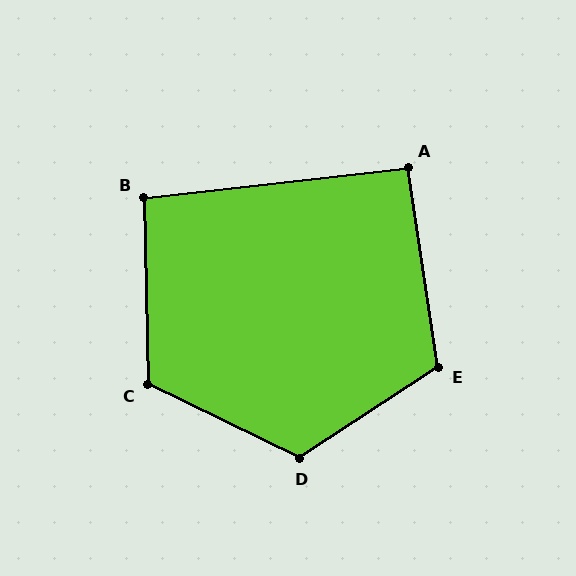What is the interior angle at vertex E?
Approximately 114 degrees (obtuse).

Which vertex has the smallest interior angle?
A, at approximately 92 degrees.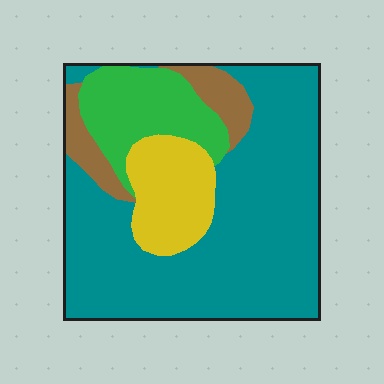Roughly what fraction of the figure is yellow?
Yellow takes up about one eighth (1/8) of the figure.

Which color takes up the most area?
Teal, at roughly 60%.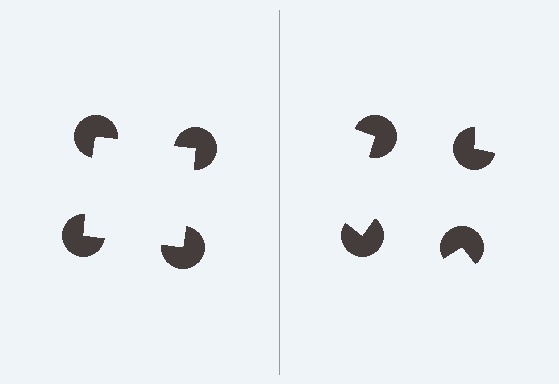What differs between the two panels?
The pac-man discs are positioned identically on both sides; only the wedge orientations differ. On the left they align to a square; on the right they are misaligned.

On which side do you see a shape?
An illusory square appears on the left side. On the right side the wedge cuts are rotated, so no coherent shape forms.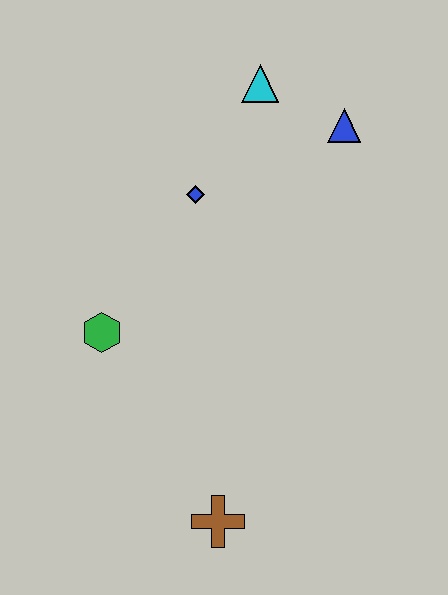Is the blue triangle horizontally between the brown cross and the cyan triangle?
No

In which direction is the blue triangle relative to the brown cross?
The blue triangle is above the brown cross.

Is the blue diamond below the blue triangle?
Yes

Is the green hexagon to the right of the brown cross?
No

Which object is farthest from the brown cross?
The cyan triangle is farthest from the brown cross.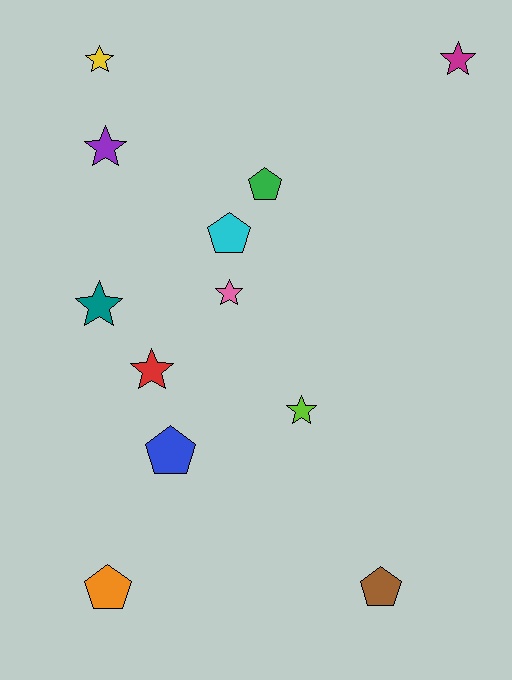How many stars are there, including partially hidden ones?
There are 7 stars.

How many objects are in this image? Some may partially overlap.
There are 12 objects.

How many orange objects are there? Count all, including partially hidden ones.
There is 1 orange object.